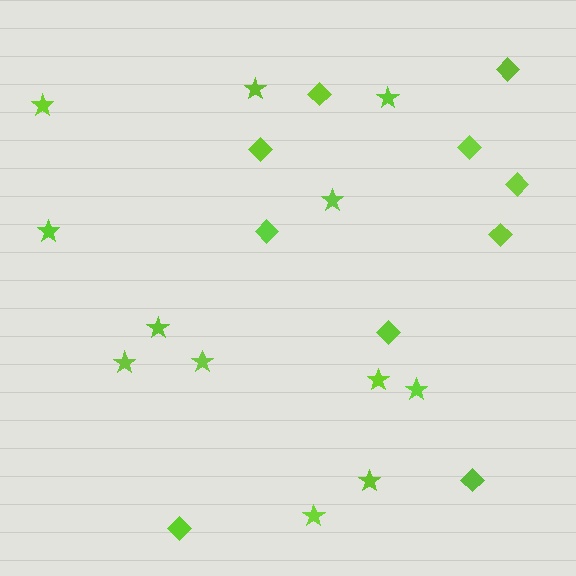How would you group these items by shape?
There are 2 groups: one group of diamonds (10) and one group of stars (12).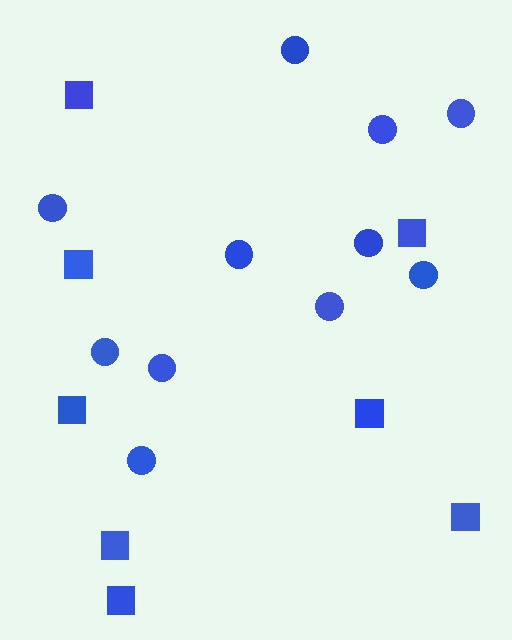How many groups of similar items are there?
There are 2 groups: one group of circles (11) and one group of squares (8).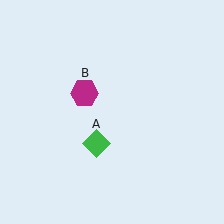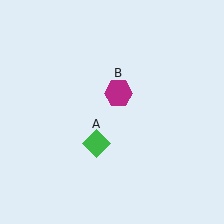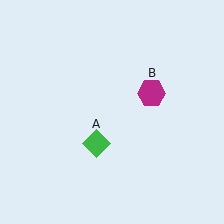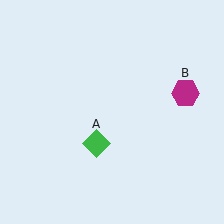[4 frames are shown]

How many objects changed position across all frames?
1 object changed position: magenta hexagon (object B).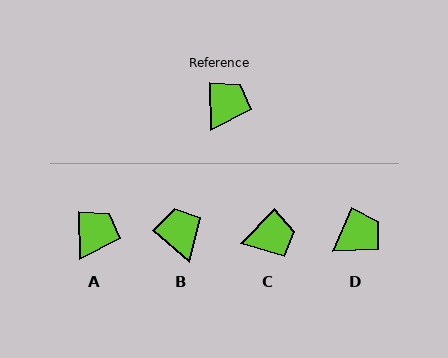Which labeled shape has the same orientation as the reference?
A.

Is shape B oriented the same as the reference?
No, it is off by about 49 degrees.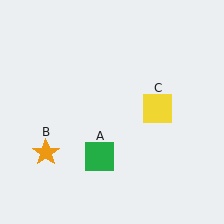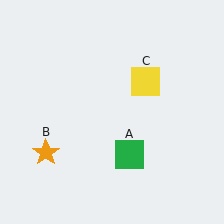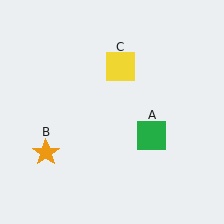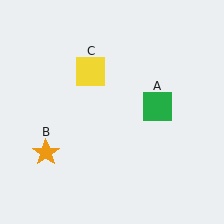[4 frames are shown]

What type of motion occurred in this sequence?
The green square (object A), yellow square (object C) rotated counterclockwise around the center of the scene.